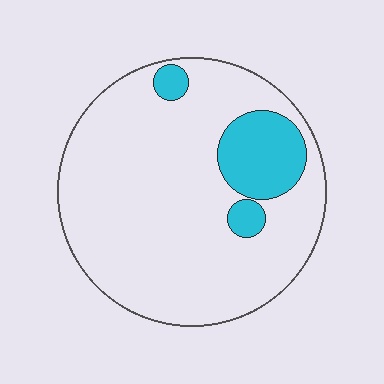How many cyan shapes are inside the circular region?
3.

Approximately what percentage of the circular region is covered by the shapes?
Approximately 15%.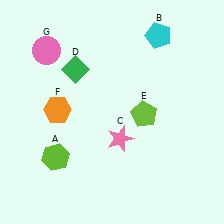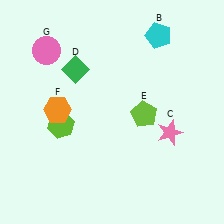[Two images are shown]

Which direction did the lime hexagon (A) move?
The lime hexagon (A) moved up.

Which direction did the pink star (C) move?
The pink star (C) moved right.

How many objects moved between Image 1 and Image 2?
2 objects moved between the two images.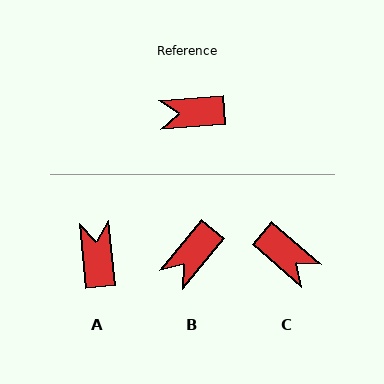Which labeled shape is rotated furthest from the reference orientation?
C, about 134 degrees away.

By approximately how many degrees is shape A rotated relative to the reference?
Approximately 89 degrees clockwise.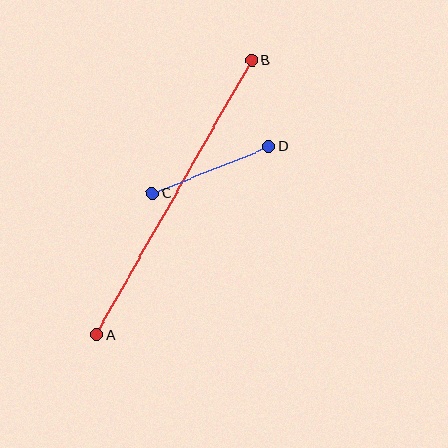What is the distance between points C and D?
The distance is approximately 125 pixels.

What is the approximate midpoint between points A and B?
The midpoint is at approximately (174, 198) pixels.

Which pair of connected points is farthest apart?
Points A and B are farthest apart.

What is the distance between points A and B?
The distance is approximately 316 pixels.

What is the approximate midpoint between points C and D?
The midpoint is at approximately (210, 170) pixels.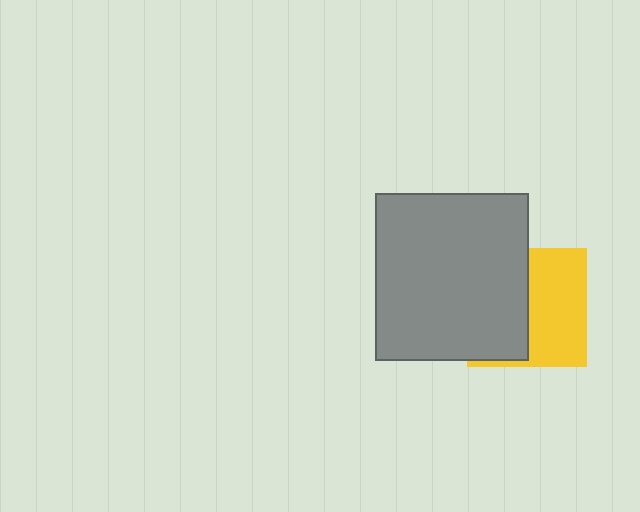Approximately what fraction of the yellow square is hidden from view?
Roughly 49% of the yellow square is hidden behind the gray rectangle.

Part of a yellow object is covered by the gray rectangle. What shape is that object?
It is a square.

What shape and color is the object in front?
The object in front is a gray rectangle.